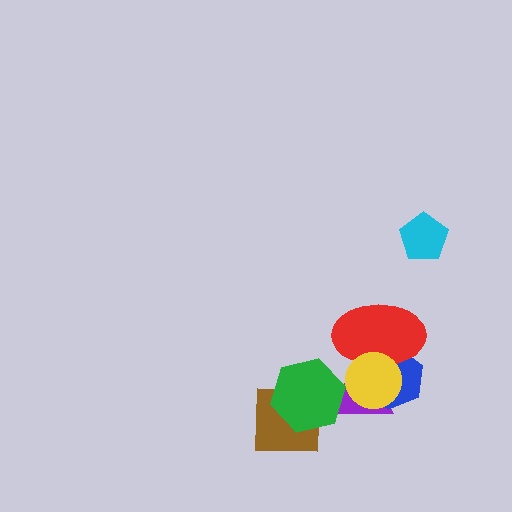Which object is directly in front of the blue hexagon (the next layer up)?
The red ellipse is directly in front of the blue hexagon.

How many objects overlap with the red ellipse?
3 objects overlap with the red ellipse.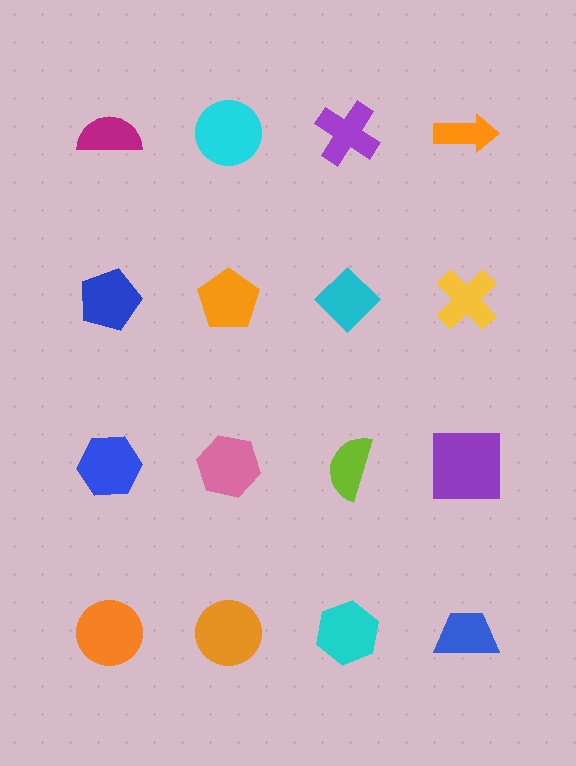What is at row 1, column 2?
A cyan circle.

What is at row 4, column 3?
A cyan hexagon.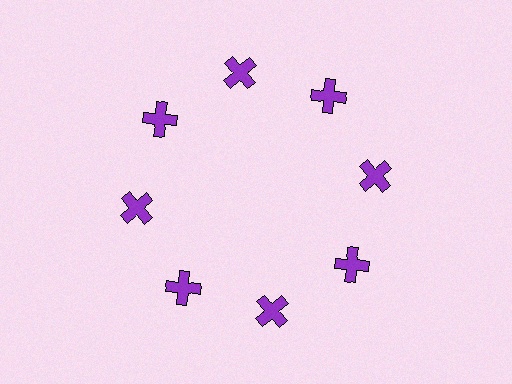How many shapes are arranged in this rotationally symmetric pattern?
There are 8 shapes, arranged in 8 groups of 1.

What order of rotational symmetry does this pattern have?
This pattern has 8-fold rotational symmetry.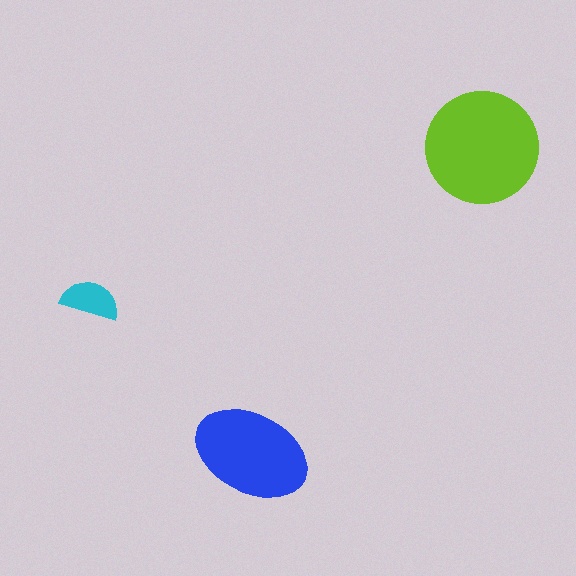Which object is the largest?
The lime circle.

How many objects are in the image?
There are 3 objects in the image.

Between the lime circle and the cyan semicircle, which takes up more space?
The lime circle.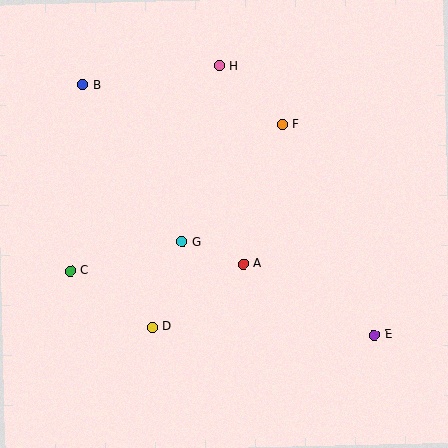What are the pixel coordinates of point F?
Point F is at (282, 125).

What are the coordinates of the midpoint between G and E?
The midpoint between G and E is at (278, 288).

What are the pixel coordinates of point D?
Point D is at (153, 327).